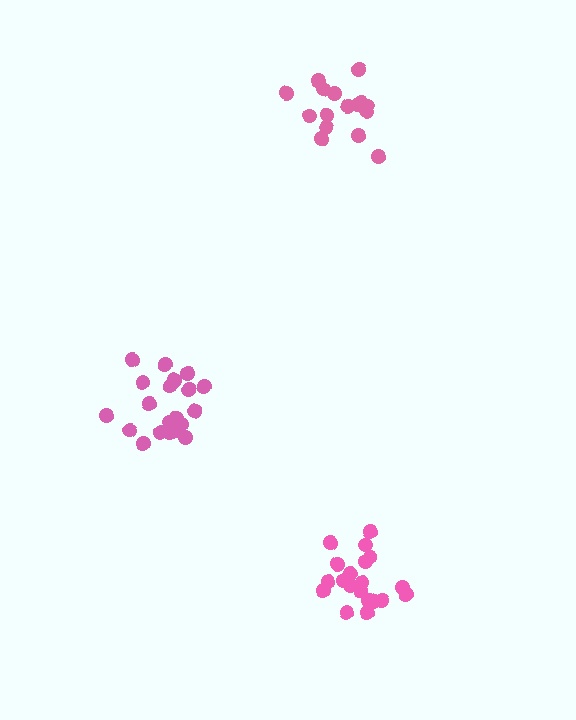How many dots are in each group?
Group 1: 21 dots, Group 2: 16 dots, Group 3: 20 dots (57 total).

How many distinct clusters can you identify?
There are 3 distinct clusters.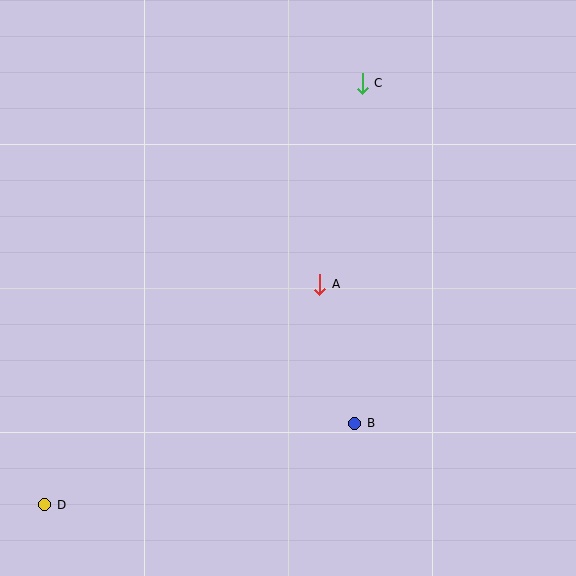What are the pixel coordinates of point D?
Point D is at (45, 505).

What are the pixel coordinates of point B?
Point B is at (355, 423).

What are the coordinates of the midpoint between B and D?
The midpoint between B and D is at (200, 464).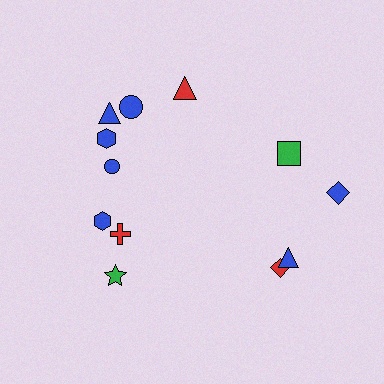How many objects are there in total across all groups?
There are 12 objects.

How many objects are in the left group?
There are 8 objects.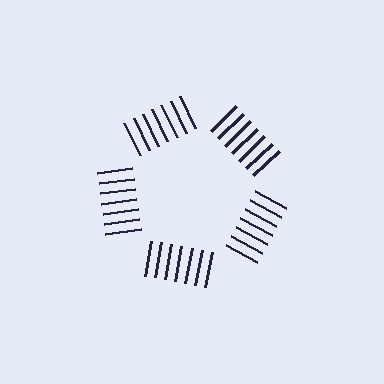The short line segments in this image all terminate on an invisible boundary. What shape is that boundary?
An illusory pentagon — the line segments terminate on its edges but no continuous stroke is drawn.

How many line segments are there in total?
35 — 7 along each of the 5 edges.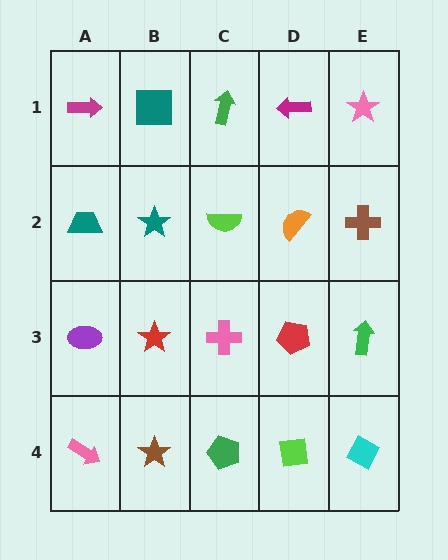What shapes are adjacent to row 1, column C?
A lime semicircle (row 2, column C), a teal square (row 1, column B), a magenta arrow (row 1, column D).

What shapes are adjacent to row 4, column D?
A red pentagon (row 3, column D), a green pentagon (row 4, column C), a cyan diamond (row 4, column E).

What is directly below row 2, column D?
A red pentagon.